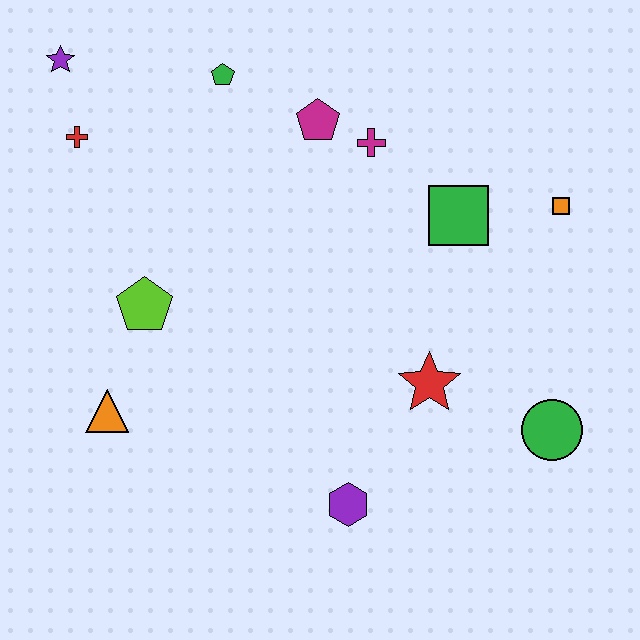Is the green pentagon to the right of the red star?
No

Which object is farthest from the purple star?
The green circle is farthest from the purple star.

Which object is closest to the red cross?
The purple star is closest to the red cross.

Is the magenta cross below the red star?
No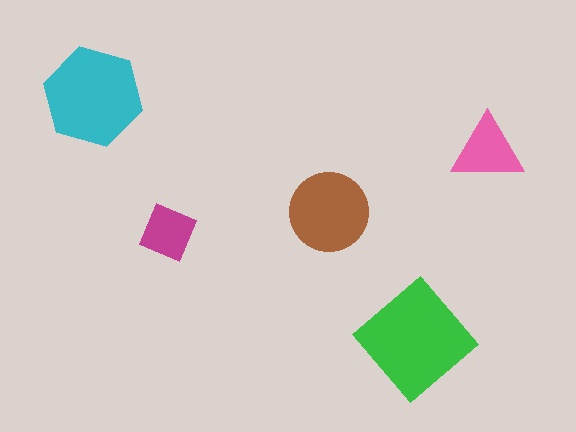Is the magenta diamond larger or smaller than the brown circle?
Smaller.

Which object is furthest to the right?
The pink triangle is rightmost.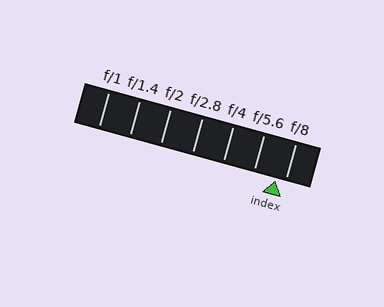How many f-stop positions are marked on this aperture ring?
There are 7 f-stop positions marked.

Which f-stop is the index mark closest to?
The index mark is closest to f/8.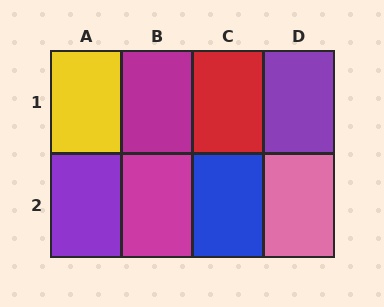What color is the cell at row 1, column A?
Yellow.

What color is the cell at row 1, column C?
Red.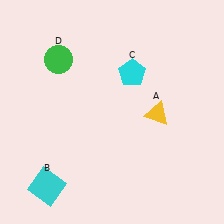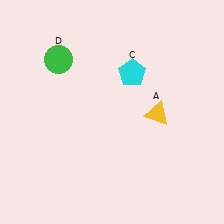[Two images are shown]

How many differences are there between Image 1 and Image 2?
There is 1 difference between the two images.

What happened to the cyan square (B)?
The cyan square (B) was removed in Image 2. It was in the bottom-left area of Image 1.